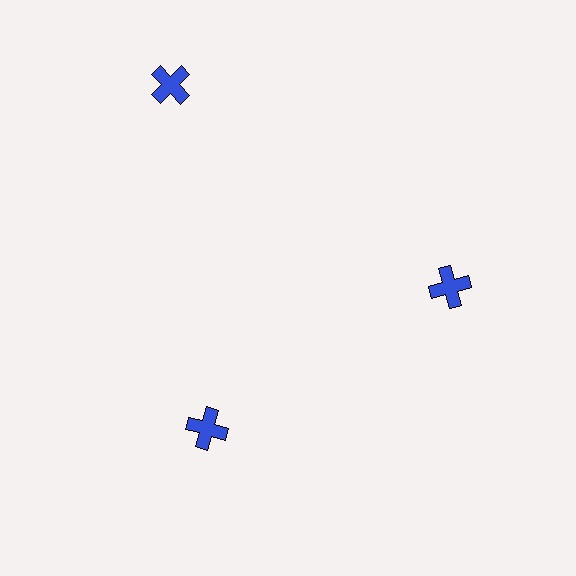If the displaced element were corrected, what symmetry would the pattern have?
It would have 3-fold rotational symmetry — the pattern would map onto itself every 120 degrees.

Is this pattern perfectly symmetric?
No. The 3 blue crosses are arranged in a ring, but one element near the 11 o'clock position is pushed outward from the center, breaking the 3-fold rotational symmetry.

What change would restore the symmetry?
The symmetry would be restored by moving it inward, back onto the ring so that all 3 crosses sit at equal angles and equal distance from the center.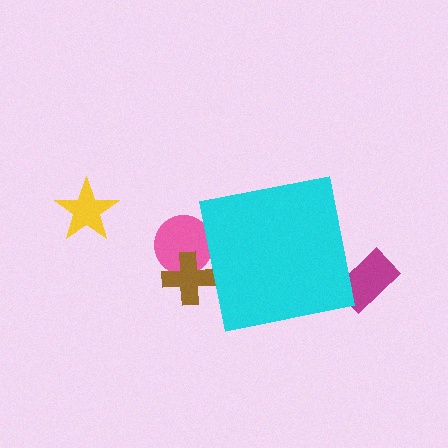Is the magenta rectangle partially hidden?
Yes, the magenta rectangle is partially hidden behind the cyan square.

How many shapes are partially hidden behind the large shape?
3 shapes are partially hidden.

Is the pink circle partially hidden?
Yes, the pink circle is partially hidden behind the cyan square.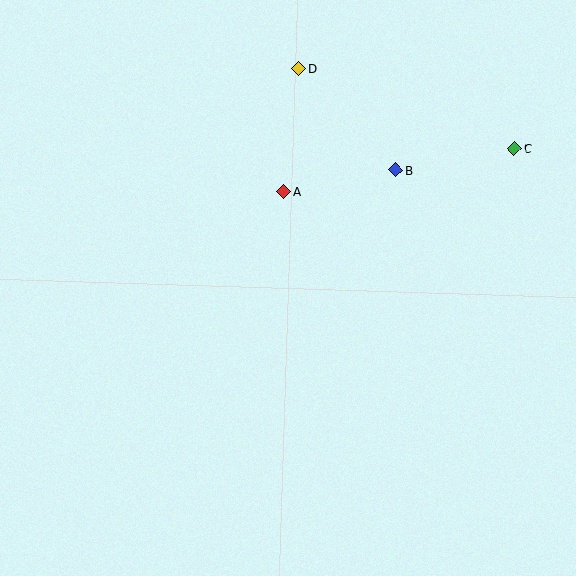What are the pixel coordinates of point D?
Point D is at (299, 68).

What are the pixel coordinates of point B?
Point B is at (396, 170).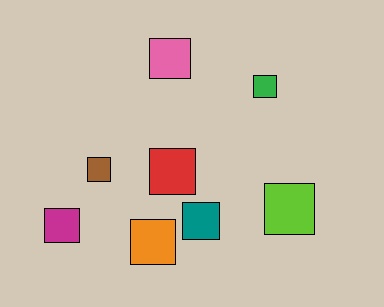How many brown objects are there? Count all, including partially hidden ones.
There is 1 brown object.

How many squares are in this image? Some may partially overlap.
There are 8 squares.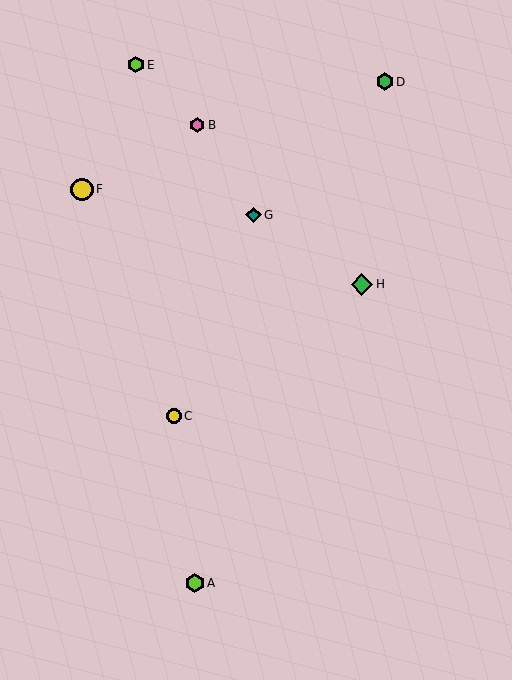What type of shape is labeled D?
Shape D is a green hexagon.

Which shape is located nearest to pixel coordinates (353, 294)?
The green diamond (labeled H) at (362, 284) is nearest to that location.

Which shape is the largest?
The yellow circle (labeled F) is the largest.